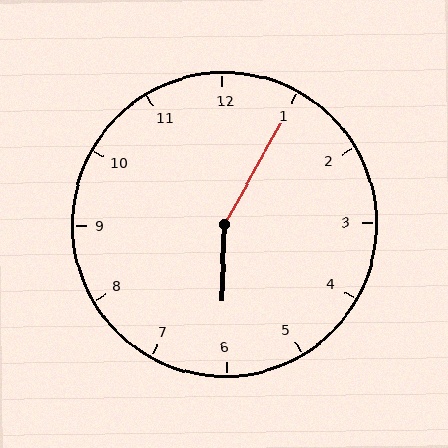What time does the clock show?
6:05.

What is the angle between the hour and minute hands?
Approximately 152 degrees.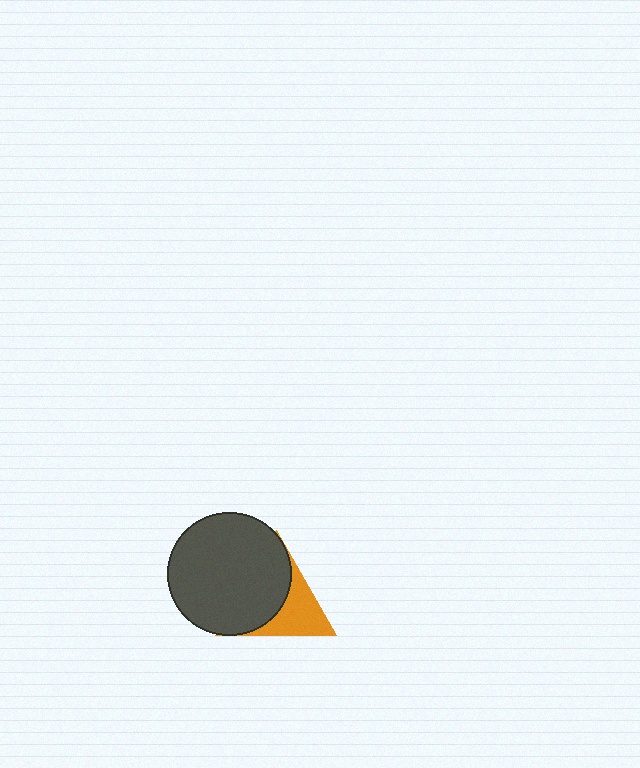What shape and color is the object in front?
The object in front is a dark gray circle.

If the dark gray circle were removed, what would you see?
You would see the complete orange triangle.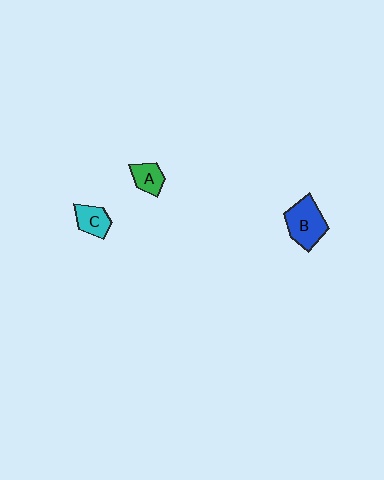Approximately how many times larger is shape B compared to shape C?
Approximately 1.7 times.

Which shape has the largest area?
Shape B (blue).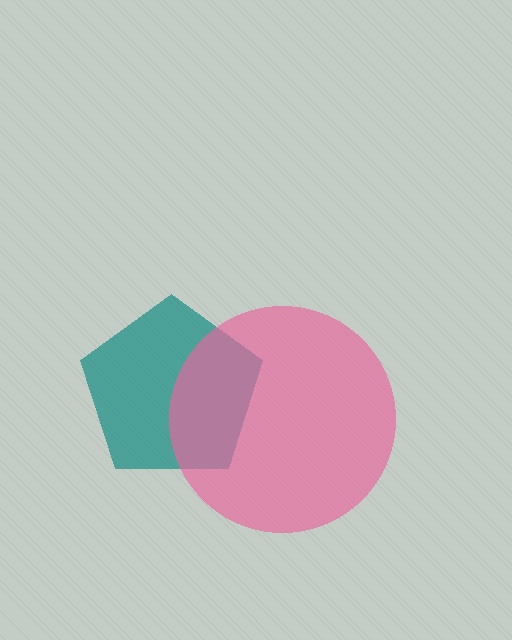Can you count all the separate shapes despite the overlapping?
Yes, there are 2 separate shapes.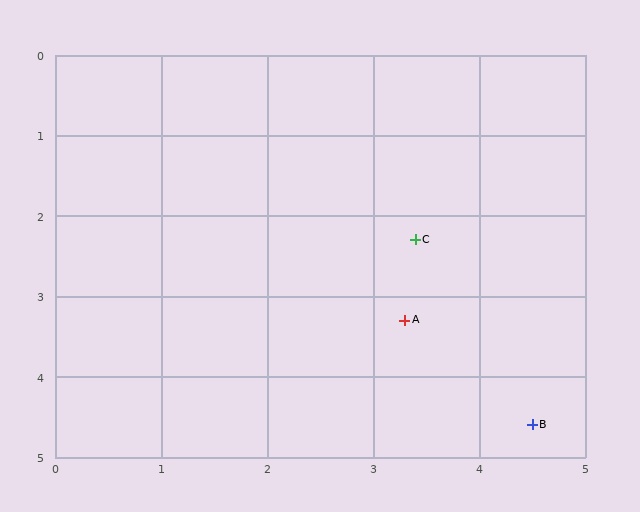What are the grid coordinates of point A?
Point A is at approximately (3.3, 3.3).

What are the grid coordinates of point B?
Point B is at approximately (4.5, 4.6).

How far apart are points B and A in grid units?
Points B and A are about 1.8 grid units apart.